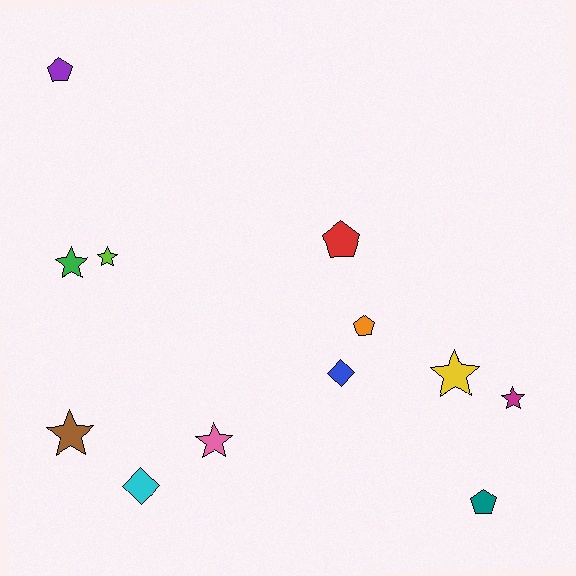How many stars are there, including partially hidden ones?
There are 6 stars.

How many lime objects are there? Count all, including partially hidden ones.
There is 1 lime object.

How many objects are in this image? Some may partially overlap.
There are 12 objects.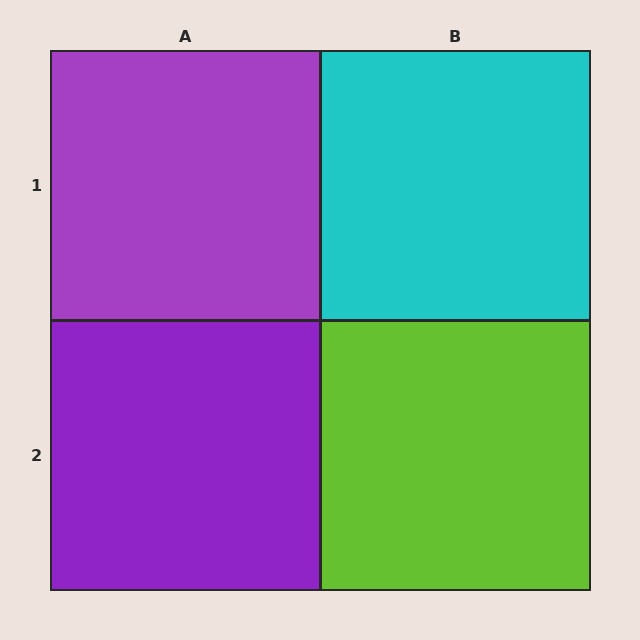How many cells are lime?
1 cell is lime.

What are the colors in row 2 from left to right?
Purple, lime.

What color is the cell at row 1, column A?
Purple.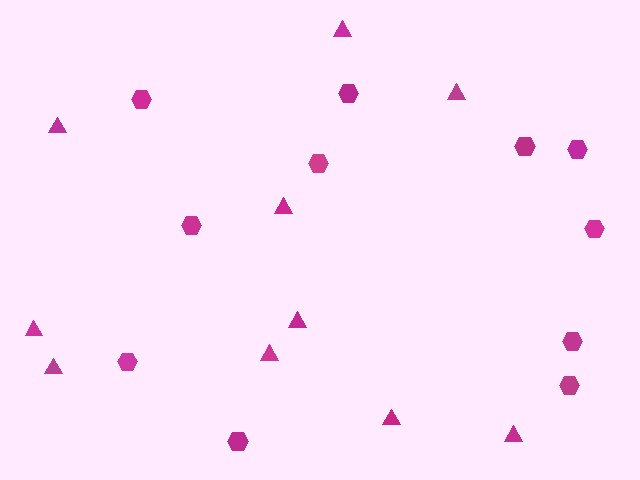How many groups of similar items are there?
There are 2 groups: one group of hexagons (11) and one group of triangles (10).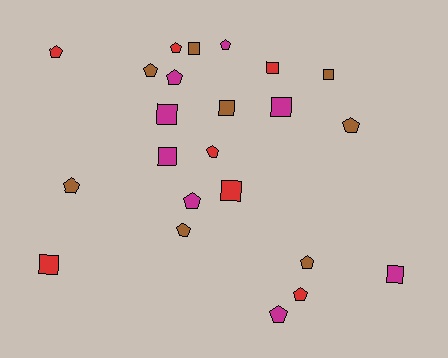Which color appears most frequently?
Magenta, with 8 objects.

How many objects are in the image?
There are 23 objects.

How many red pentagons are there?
There are 4 red pentagons.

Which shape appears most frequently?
Pentagon, with 13 objects.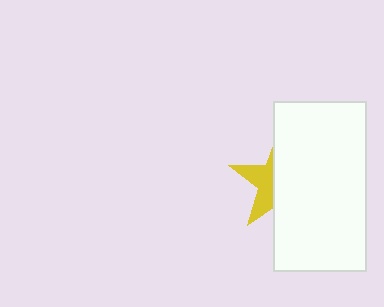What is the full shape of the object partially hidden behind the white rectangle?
The partially hidden object is a yellow star.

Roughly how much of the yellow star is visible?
A small part of it is visible (roughly 39%).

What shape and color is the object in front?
The object in front is a white rectangle.